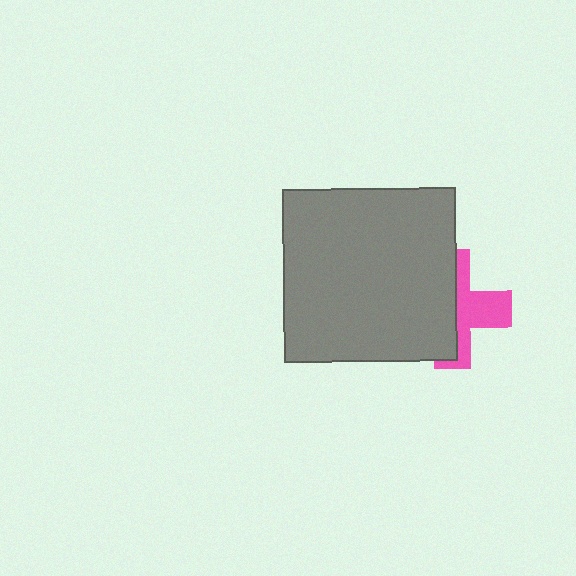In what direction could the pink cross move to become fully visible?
The pink cross could move right. That would shift it out from behind the gray square entirely.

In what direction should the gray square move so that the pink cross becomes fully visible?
The gray square should move left. That is the shortest direction to clear the overlap and leave the pink cross fully visible.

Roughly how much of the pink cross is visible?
A small part of it is visible (roughly 43%).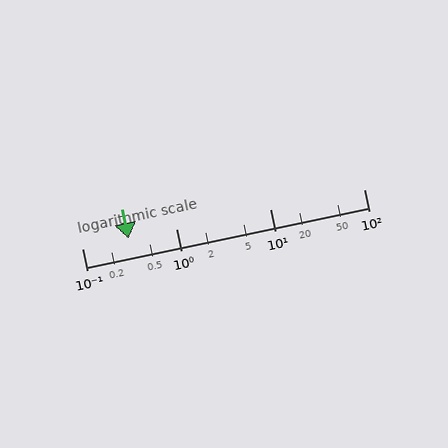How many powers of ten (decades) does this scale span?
The scale spans 3 decades, from 0.1 to 100.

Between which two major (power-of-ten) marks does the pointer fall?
The pointer is between 0.1 and 1.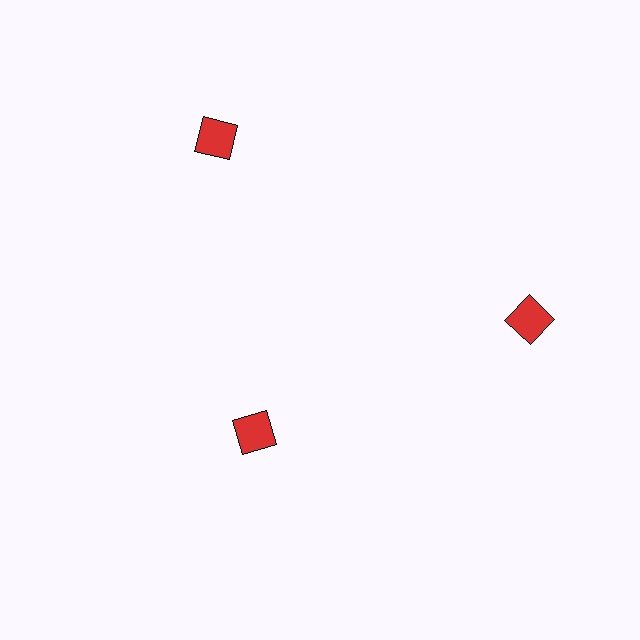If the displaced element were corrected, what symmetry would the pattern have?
It would have 3-fold rotational symmetry — the pattern would map onto itself every 120 degrees.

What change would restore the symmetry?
The symmetry would be restored by moving it outward, back onto the ring so that all 3 diamonds sit at equal angles and equal distance from the center.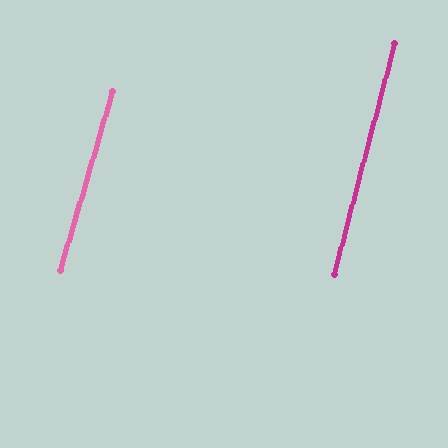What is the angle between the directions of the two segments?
Approximately 1 degree.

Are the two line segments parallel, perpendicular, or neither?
Parallel — their directions differ by only 1.5°.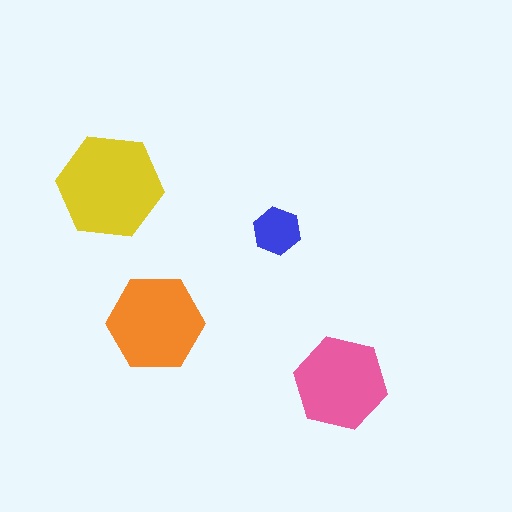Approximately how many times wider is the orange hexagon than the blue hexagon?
About 2 times wider.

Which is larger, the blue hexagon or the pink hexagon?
The pink one.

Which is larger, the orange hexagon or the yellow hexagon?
The yellow one.